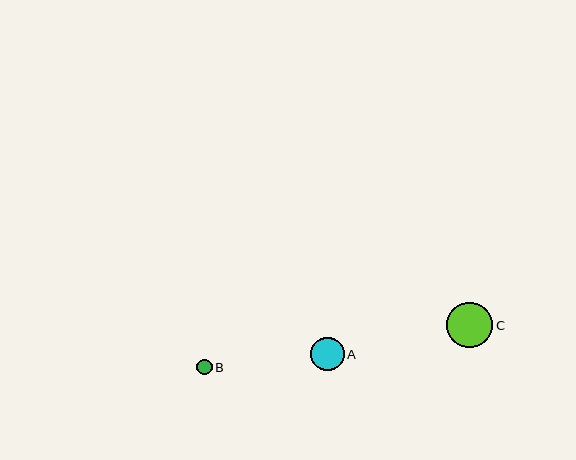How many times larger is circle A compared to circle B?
Circle A is approximately 2.1 times the size of circle B.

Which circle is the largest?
Circle C is the largest with a size of approximately 46 pixels.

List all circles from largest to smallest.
From largest to smallest: C, A, B.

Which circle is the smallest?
Circle B is the smallest with a size of approximately 16 pixels.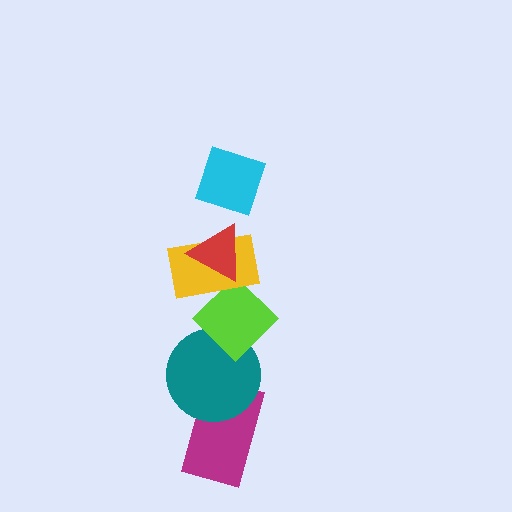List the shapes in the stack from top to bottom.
From top to bottom: the cyan diamond, the red triangle, the yellow rectangle, the lime diamond, the teal circle, the magenta rectangle.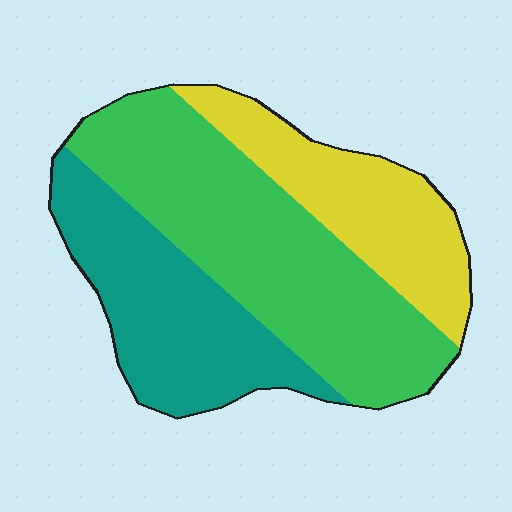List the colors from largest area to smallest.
From largest to smallest: green, teal, yellow.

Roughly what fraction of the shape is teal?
Teal covers around 30% of the shape.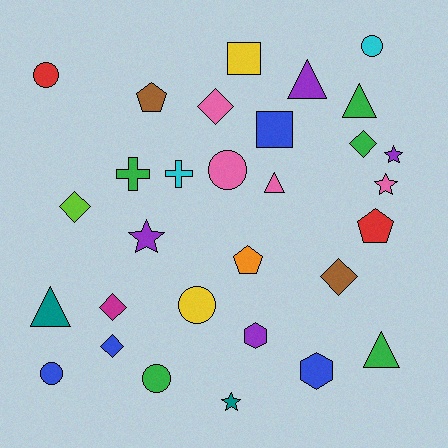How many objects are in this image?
There are 30 objects.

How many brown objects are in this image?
There are 2 brown objects.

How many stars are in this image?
There are 4 stars.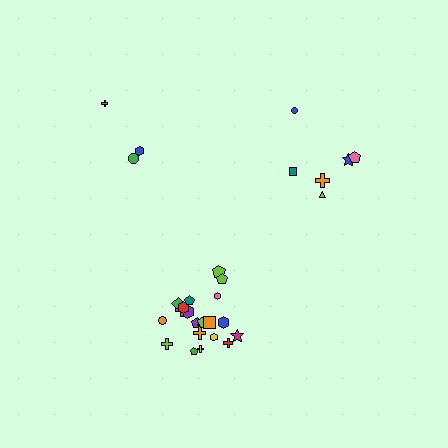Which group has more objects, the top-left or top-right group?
The top-right group.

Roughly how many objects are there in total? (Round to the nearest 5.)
Roughly 30 objects in total.